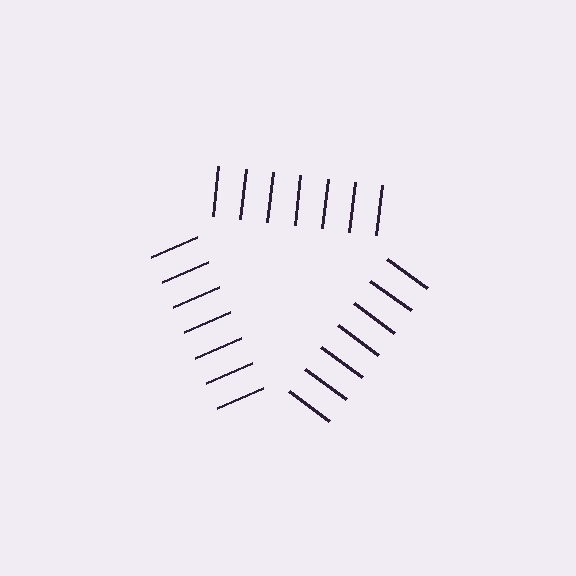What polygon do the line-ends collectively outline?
An illusory triangle — the line segments terminate on its edges but no continuous stroke is drawn.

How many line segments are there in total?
21 — 7 along each of the 3 edges.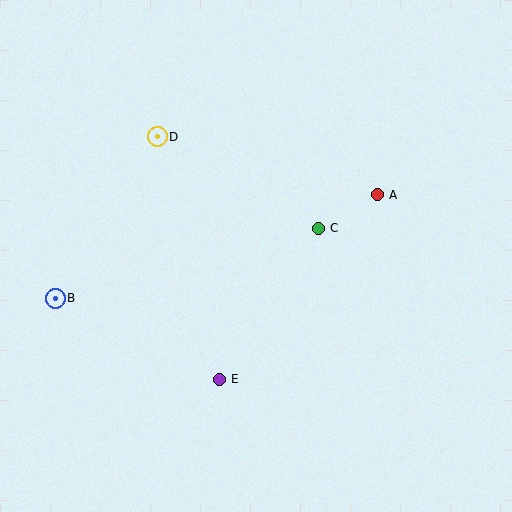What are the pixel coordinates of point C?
Point C is at (318, 228).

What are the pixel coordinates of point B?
Point B is at (55, 298).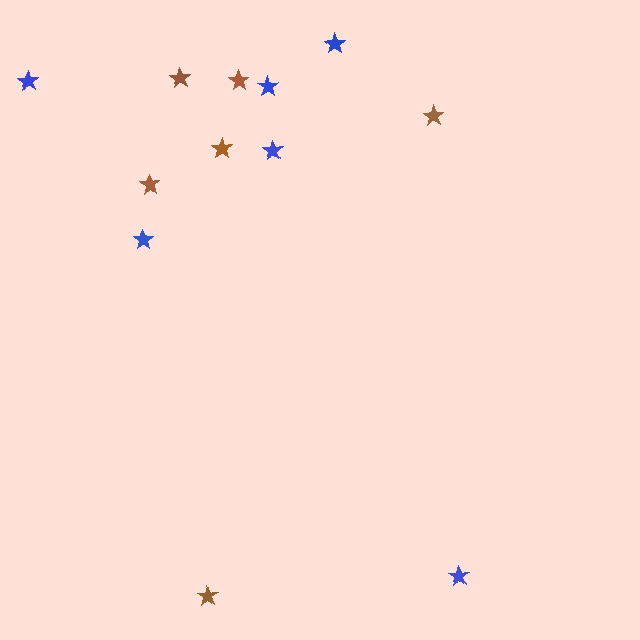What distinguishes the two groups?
There are 2 groups: one group of brown stars (6) and one group of blue stars (6).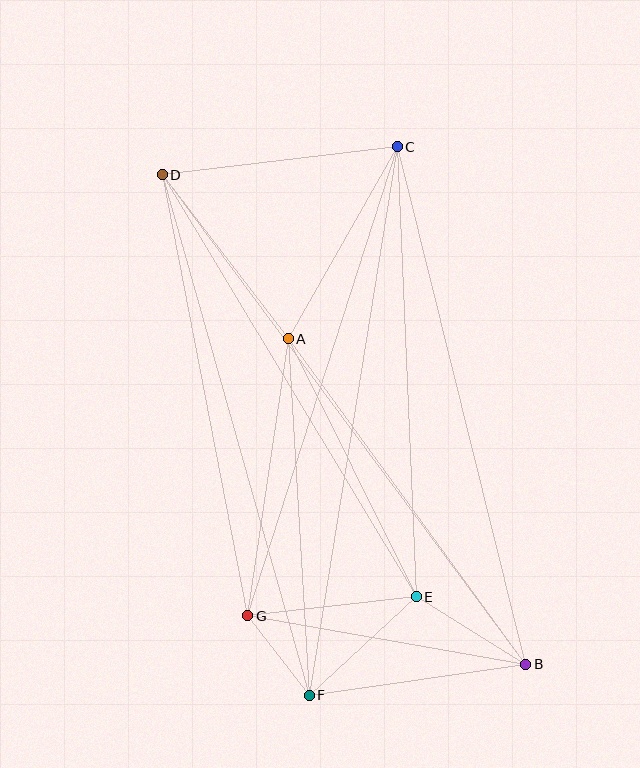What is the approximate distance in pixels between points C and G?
The distance between C and G is approximately 493 pixels.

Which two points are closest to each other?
Points F and G are closest to each other.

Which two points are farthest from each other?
Points B and D are farthest from each other.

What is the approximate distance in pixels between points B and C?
The distance between B and C is approximately 533 pixels.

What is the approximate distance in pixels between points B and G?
The distance between B and G is approximately 282 pixels.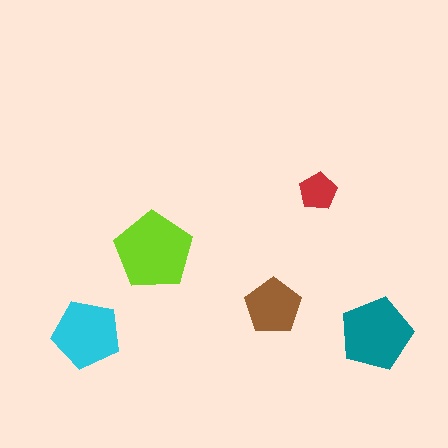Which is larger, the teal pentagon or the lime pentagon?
The lime one.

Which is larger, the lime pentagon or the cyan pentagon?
The lime one.